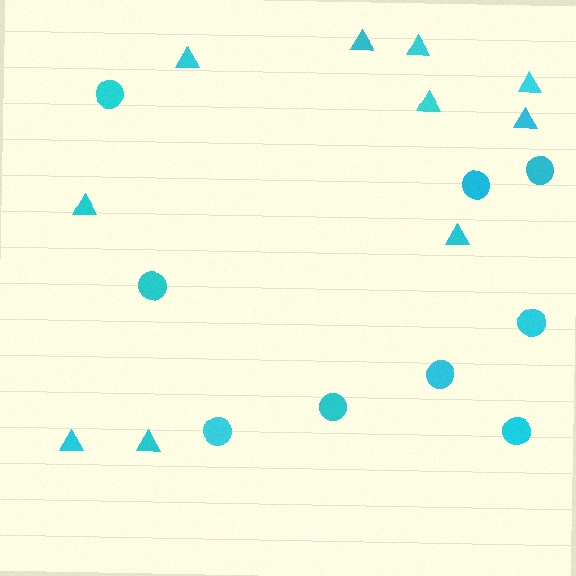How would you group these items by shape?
There are 2 groups: one group of circles (9) and one group of triangles (10).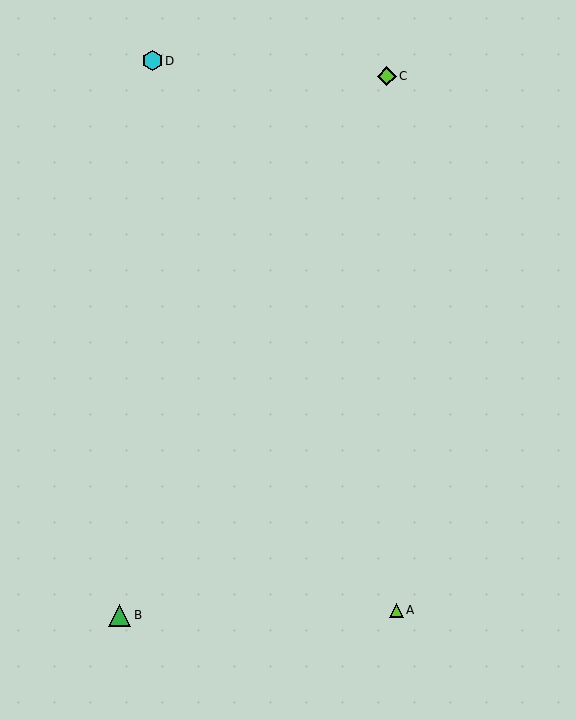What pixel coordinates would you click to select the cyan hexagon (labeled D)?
Click at (152, 61) to select the cyan hexagon D.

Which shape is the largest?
The green triangle (labeled B) is the largest.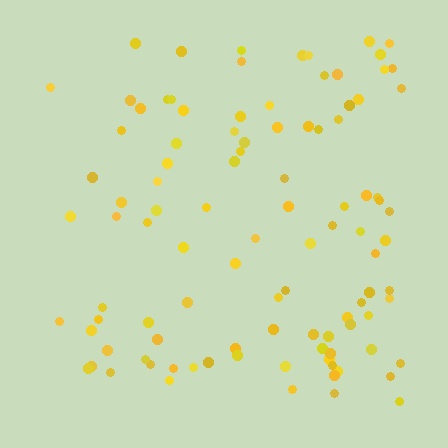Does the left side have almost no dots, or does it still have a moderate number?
Still a moderate number, just noticeably fewer than the right.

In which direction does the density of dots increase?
From left to right, with the right side densest.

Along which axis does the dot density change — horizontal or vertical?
Horizontal.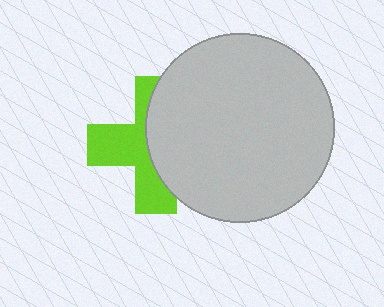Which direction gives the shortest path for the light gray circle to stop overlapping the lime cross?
Moving right gives the shortest separation.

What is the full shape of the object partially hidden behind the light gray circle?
The partially hidden object is a lime cross.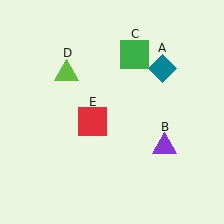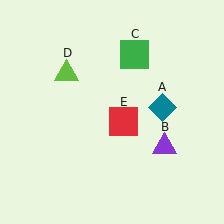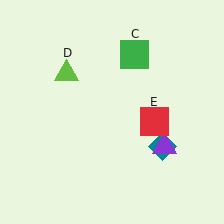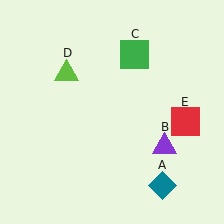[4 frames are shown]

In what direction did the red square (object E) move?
The red square (object E) moved right.